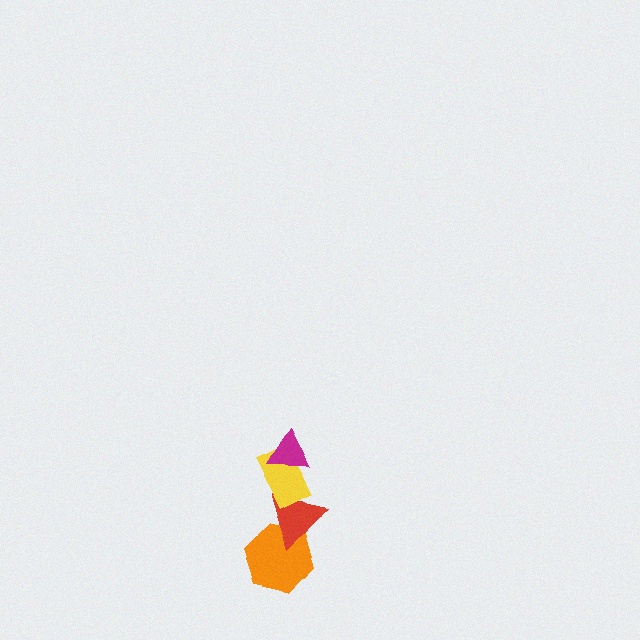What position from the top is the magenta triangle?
The magenta triangle is 1st from the top.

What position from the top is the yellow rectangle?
The yellow rectangle is 2nd from the top.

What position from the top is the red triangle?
The red triangle is 3rd from the top.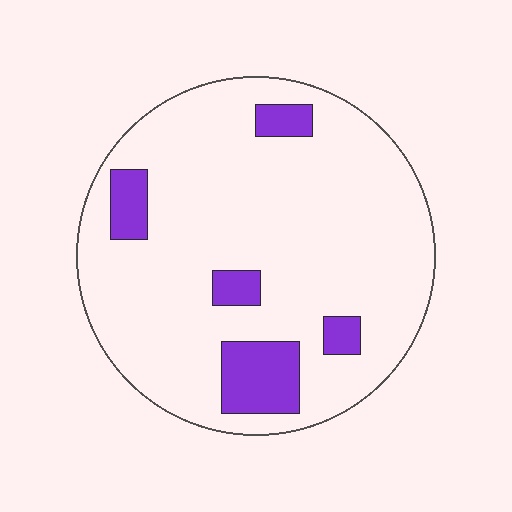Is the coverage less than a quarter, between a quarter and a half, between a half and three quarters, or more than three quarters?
Less than a quarter.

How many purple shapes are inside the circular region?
5.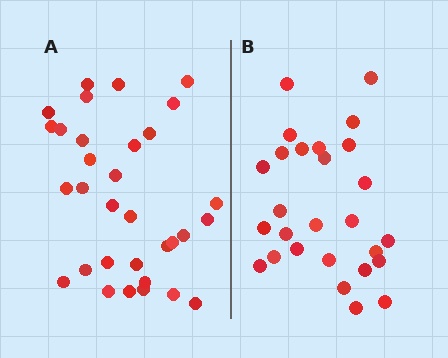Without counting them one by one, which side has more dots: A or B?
Region A (the left region) has more dots.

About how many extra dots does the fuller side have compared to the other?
Region A has about 5 more dots than region B.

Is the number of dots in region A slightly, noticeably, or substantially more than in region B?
Region A has only slightly more — the two regions are fairly close. The ratio is roughly 1.2 to 1.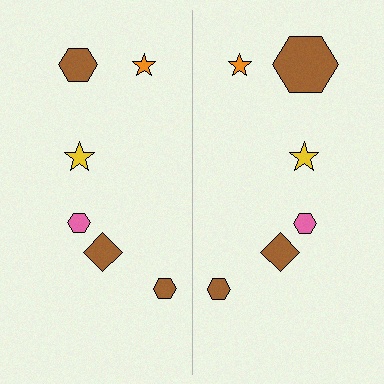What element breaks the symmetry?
The brown hexagon on the right side has a different size than its mirror counterpart.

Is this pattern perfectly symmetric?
No, the pattern is not perfectly symmetric. The brown hexagon on the right side has a different size than its mirror counterpart.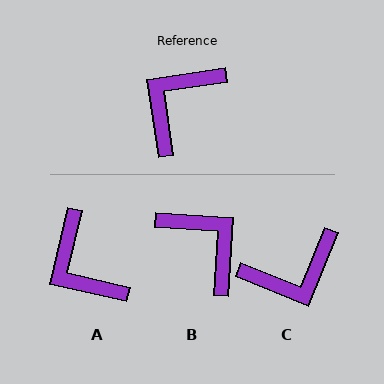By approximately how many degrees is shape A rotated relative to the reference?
Approximately 68 degrees counter-clockwise.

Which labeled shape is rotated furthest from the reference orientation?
C, about 149 degrees away.